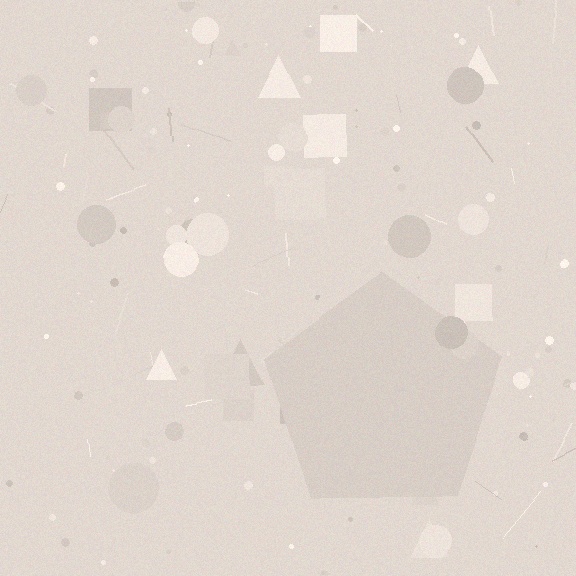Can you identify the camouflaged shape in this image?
The camouflaged shape is a pentagon.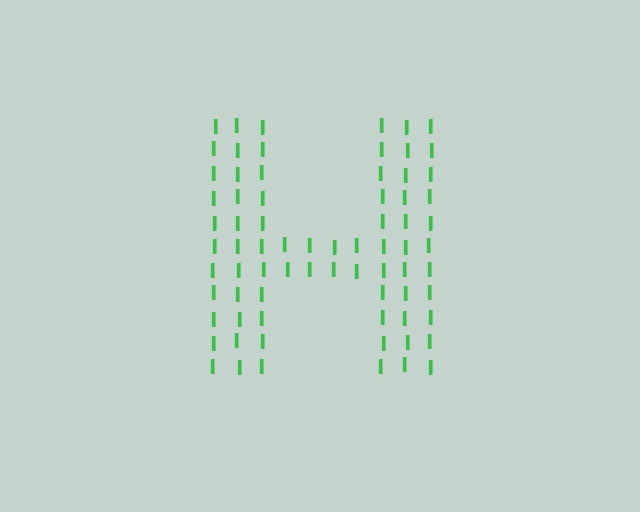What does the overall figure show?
The overall figure shows the letter H.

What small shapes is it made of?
It is made of small letter I's.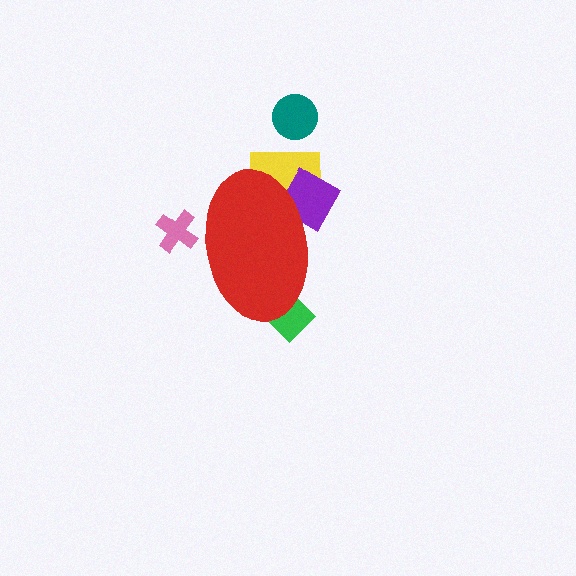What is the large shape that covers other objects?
A red ellipse.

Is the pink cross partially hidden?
Yes, the pink cross is partially hidden behind the red ellipse.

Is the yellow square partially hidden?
Yes, the yellow square is partially hidden behind the red ellipse.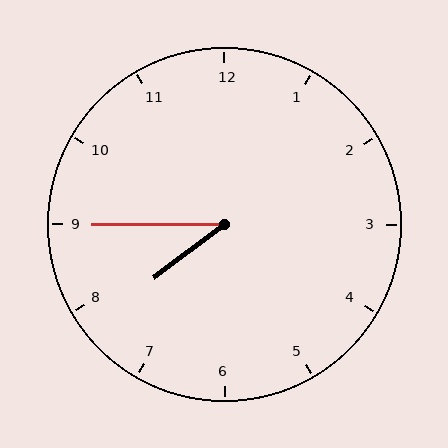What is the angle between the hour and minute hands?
Approximately 38 degrees.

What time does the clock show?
7:45.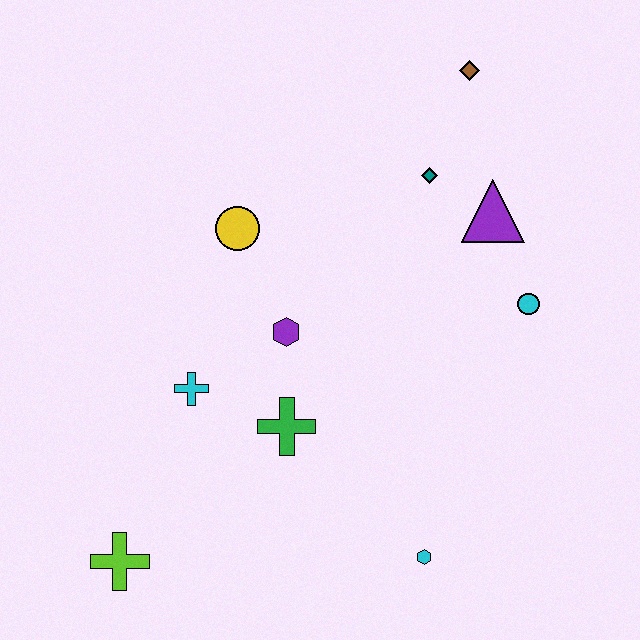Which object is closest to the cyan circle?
The purple triangle is closest to the cyan circle.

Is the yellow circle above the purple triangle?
No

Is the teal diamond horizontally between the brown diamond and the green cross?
Yes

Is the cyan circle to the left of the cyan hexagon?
No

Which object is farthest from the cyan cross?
The brown diamond is farthest from the cyan cross.